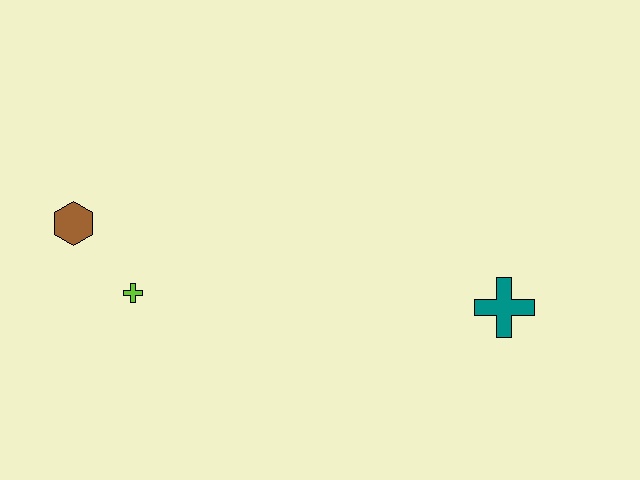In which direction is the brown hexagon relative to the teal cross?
The brown hexagon is to the left of the teal cross.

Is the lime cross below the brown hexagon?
Yes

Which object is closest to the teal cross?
The lime cross is closest to the teal cross.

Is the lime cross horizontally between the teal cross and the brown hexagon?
Yes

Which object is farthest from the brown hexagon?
The teal cross is farthest from the brown hexagon.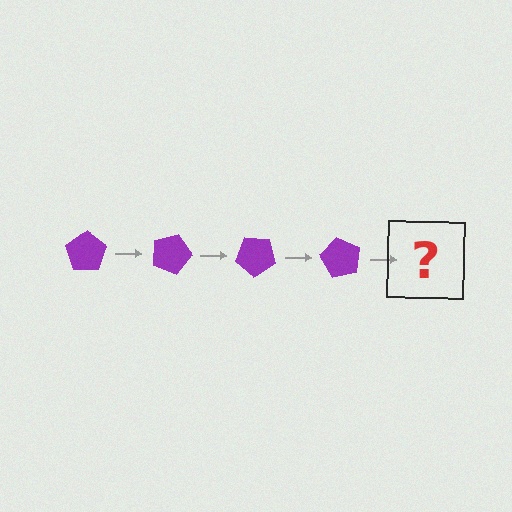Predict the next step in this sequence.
The next step is a purple pentagon rotated 80 degrees.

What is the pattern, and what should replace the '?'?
The pattern is that the pentagon rotates 20 degrees each step. The '?' should be a purple pentagon rotated 80 degrees.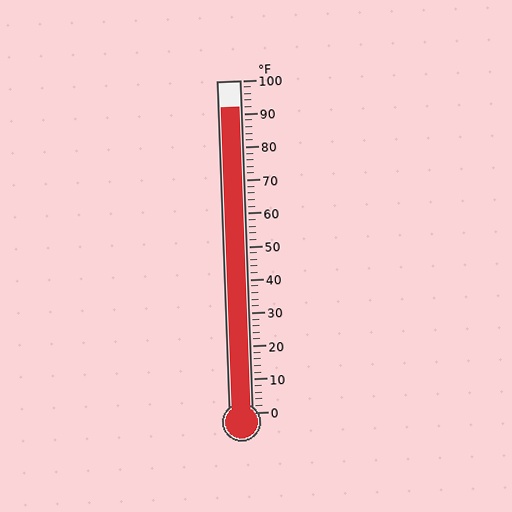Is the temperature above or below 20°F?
The temperature is above 20°F.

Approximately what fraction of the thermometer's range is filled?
The thermometer is filled to approximately 90% of its range.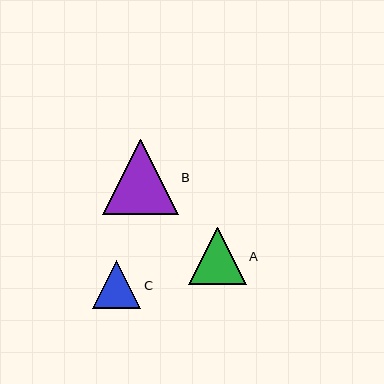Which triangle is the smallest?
Triangle C is the smallest with a size of approximately 49 pixels.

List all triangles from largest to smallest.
From largest to smallest: B, A, C.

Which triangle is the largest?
Triangle B is the largest with a size of approximately 75 pixels.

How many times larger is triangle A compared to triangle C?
Triangle A is approximately 1.2 times the size of triangle C.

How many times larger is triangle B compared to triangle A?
Triangle B is approximately 1.3 times the size of triangle A.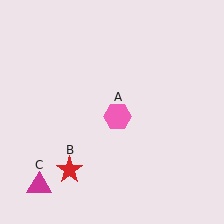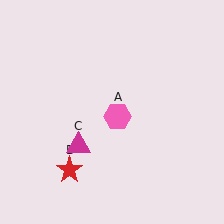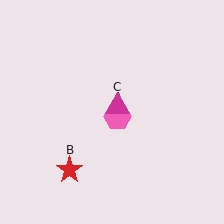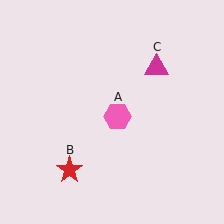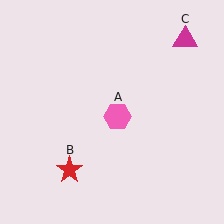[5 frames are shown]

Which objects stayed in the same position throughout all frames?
Pink hexagon (object A) and red star (object B) remained stationary.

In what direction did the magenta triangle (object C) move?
The magenta triangle (object C) moved up and to the right.